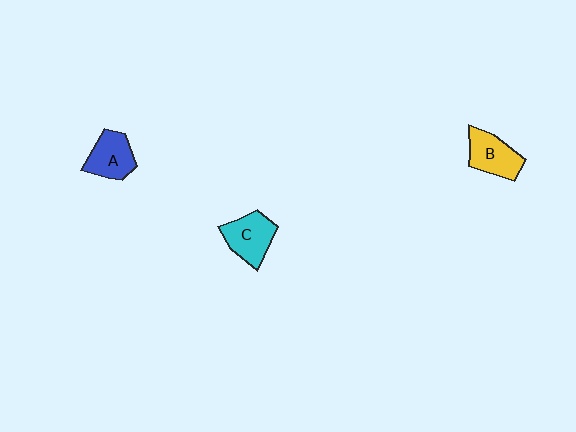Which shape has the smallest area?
Shape A (blue).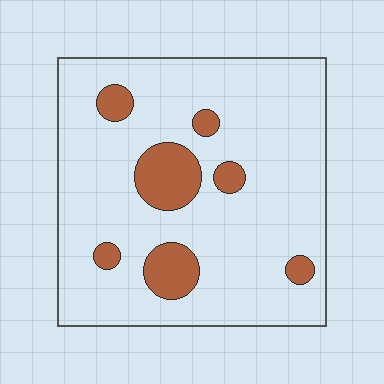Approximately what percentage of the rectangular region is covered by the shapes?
Approximately 15%.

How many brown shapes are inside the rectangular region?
7.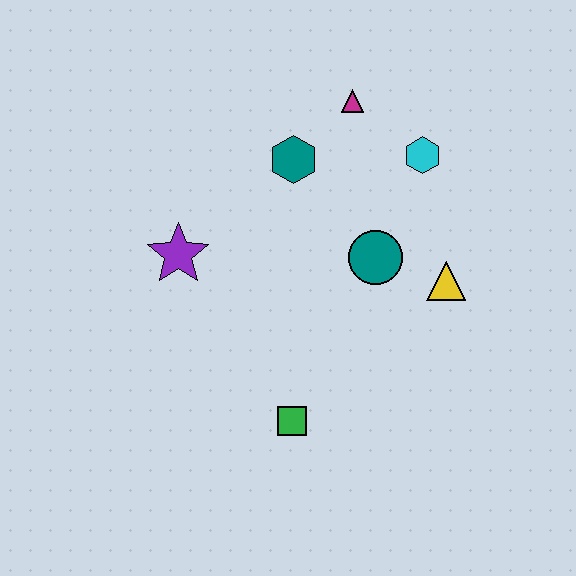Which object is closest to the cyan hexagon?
The magenta triangle is closest to the cyan hexagon.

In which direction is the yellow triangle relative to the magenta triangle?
The yellow triangle is below the magenta triangle.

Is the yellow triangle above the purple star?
No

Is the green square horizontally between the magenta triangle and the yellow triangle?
No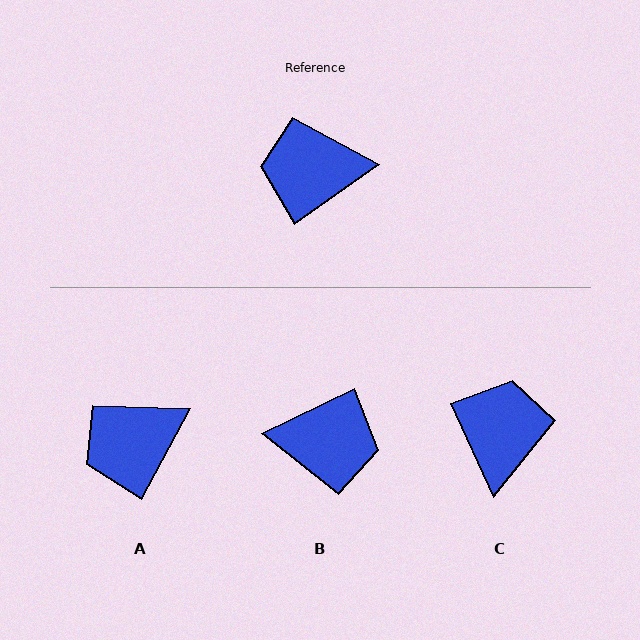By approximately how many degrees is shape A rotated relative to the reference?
Approximately 27 degrees counter-clockwise.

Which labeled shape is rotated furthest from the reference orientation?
B, about 171 degrees away.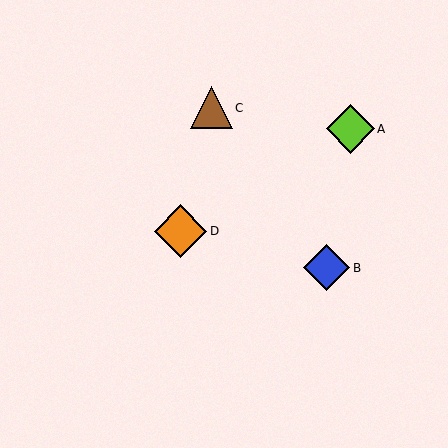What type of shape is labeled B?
Shape B is a blue diamond.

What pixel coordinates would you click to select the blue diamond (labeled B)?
Click at (326, 268) to select the blue diamond B.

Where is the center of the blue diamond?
The center of the blue diamond is at (326, 268).